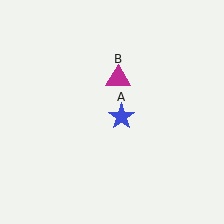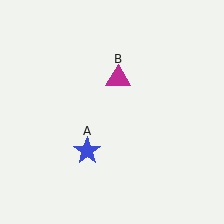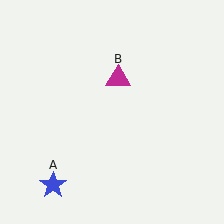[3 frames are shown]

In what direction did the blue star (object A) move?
The blue star (object A) moved down and to the left.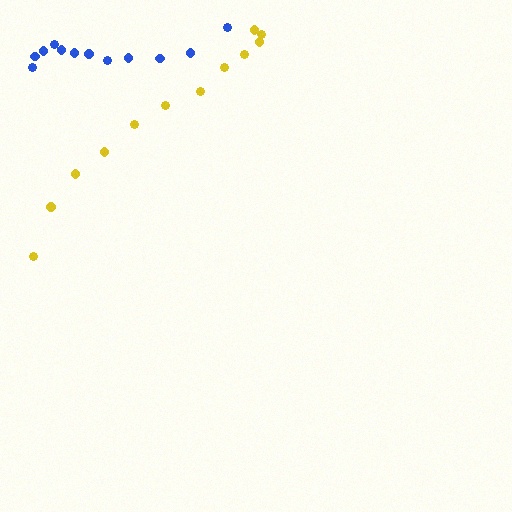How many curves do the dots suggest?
There are 2 distinct paths.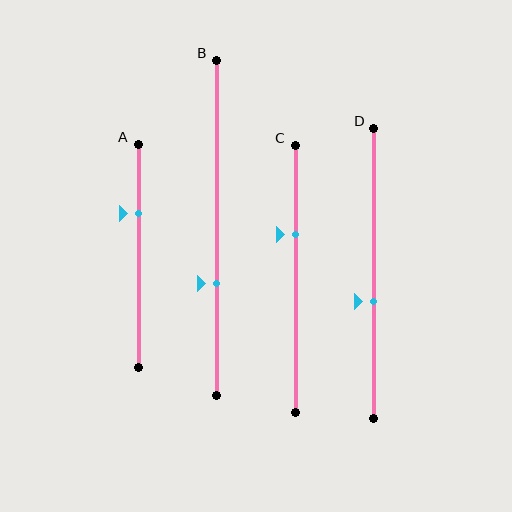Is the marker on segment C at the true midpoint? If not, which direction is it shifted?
No, the marker on segment C is shifted upward by about 16% of the segment length.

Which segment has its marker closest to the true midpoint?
Segment D has its marker closest to the true midpoint.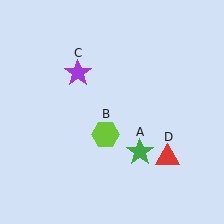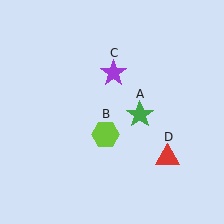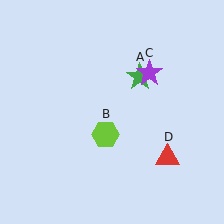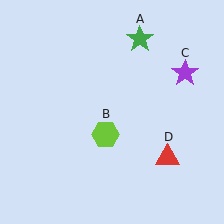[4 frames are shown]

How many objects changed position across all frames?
2 objects changed position: green star (object A), purple star (object C).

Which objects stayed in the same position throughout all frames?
Lime hexagon (object B) and red triangle (object D) remained stationary.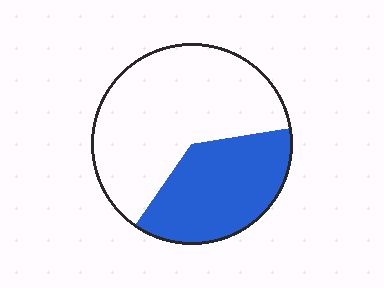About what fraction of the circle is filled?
About three eighths (3/8).